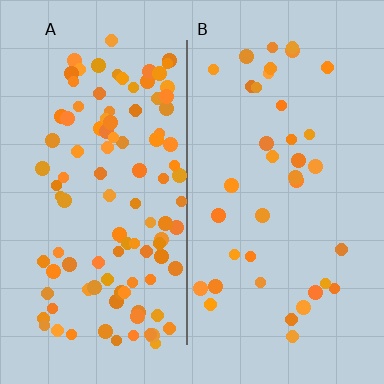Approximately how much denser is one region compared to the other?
Approximately 2.8× — region A over region B.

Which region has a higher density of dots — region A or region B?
A (the left).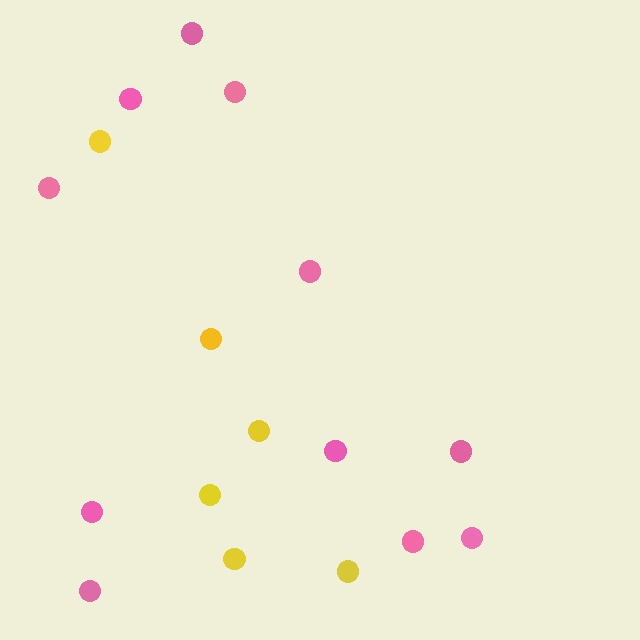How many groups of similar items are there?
There are 2 groups: one group of yellow circles (6) and one group of pink circles (11).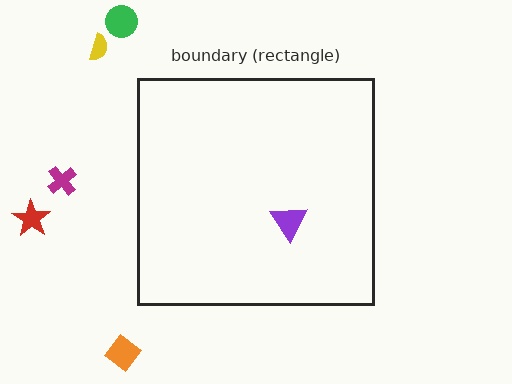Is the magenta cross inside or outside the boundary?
Outside.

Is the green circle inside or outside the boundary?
Outside.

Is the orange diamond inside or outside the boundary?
Outside.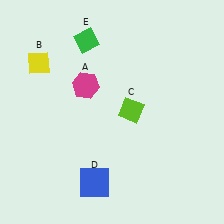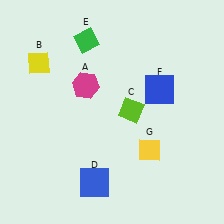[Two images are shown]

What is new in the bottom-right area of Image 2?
A yellow diamond (G) was added in the bottom-right area of Image 2.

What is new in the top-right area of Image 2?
A blue square (F) was added in the top-right area of Image 2.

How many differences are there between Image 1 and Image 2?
There are 2 differences between the two images.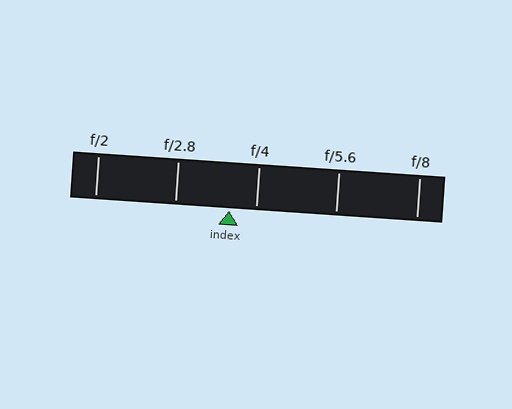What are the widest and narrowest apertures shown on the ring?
The widest aperture shown is f/2 and the narrowest is f/8.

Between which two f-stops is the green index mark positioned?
The index mark is between f/2.8 and f/4.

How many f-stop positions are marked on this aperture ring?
There are 5 f-stop positions marked.